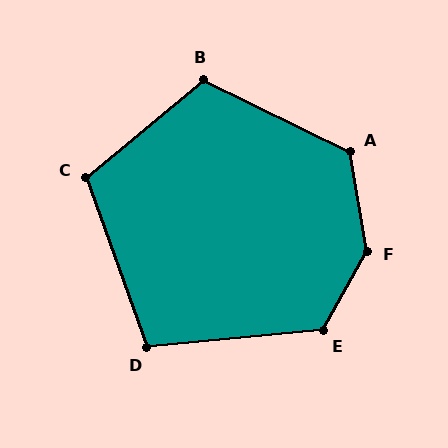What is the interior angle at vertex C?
Approximately 110 degrees (obtuse).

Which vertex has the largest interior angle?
F, at approximately 142 degrees.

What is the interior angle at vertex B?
Approximately 114 degrees (obtuse).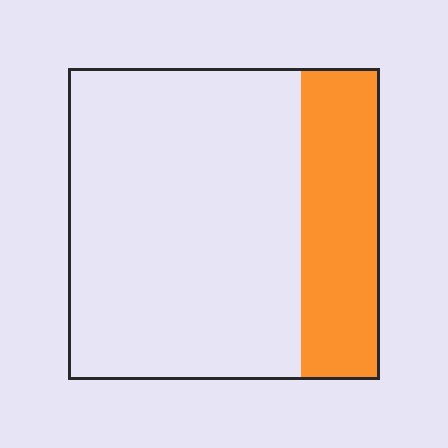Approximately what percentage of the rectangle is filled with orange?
Approximately 25%.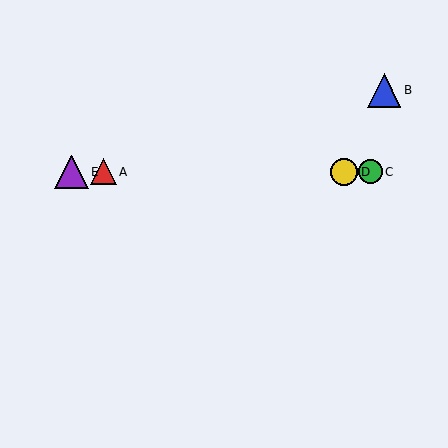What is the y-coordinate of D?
Object D is at y≈172.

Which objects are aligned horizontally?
Objects A, C, D, E are aligned horizontally.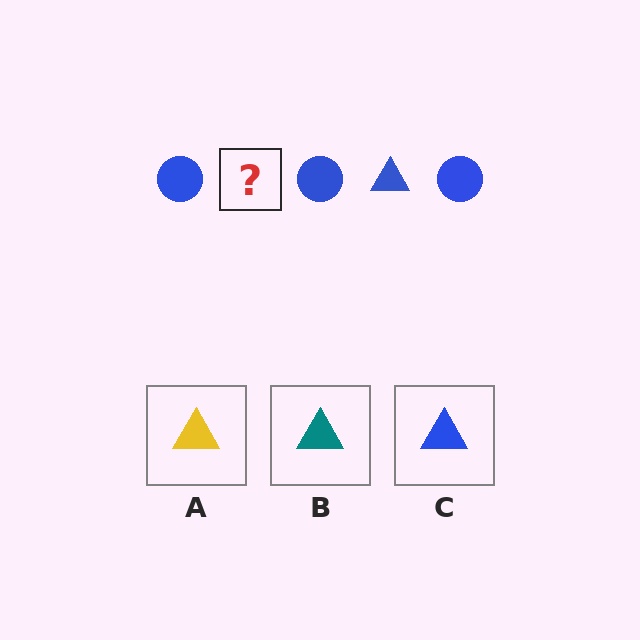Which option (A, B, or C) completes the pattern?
C.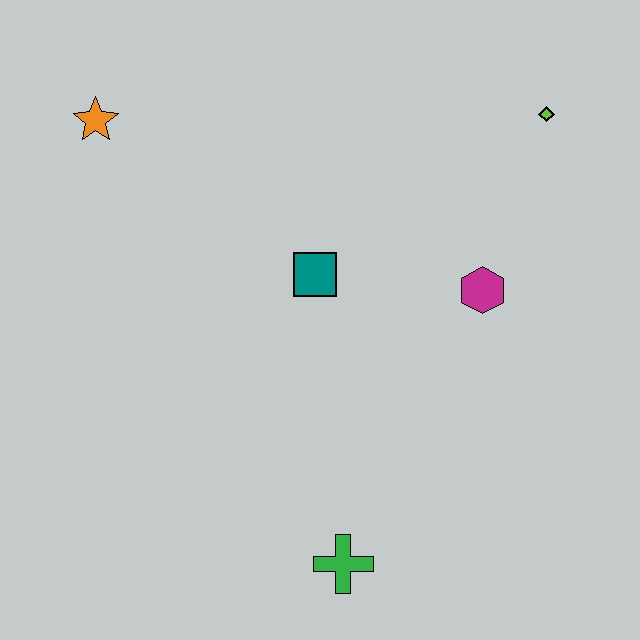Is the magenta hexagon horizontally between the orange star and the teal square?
No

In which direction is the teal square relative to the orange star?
The teal square is to the right of the orange star.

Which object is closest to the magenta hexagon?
The teal square is closest to the magenta hexagon.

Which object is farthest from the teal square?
The green cross is farthest from the teal square.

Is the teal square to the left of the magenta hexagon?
Yes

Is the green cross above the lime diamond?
No